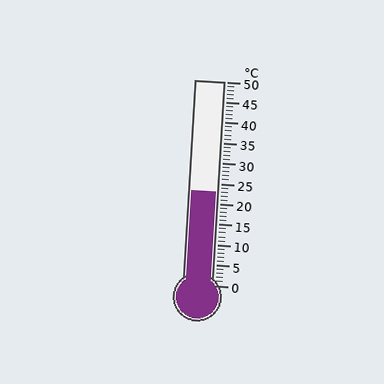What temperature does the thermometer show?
The thermometer shows approximately 23°C.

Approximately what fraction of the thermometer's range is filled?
The thermometer is filled to approximately 45% of its range.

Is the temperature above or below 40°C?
The temperature is below 40°C.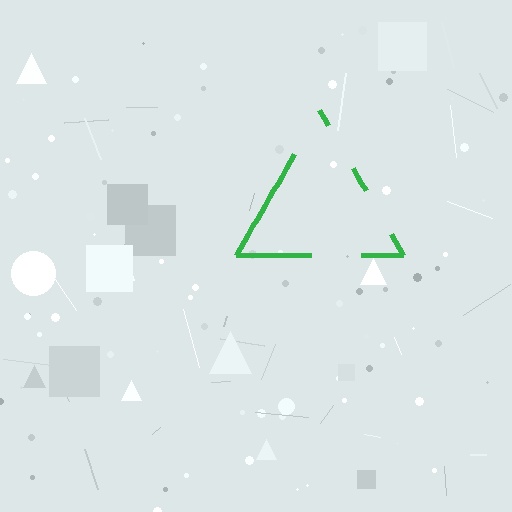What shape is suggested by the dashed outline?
The dashed outline suggests a triangle.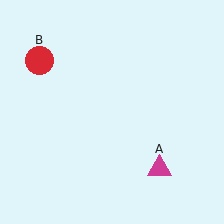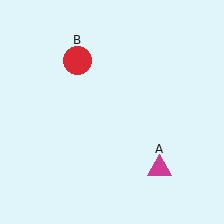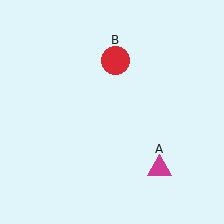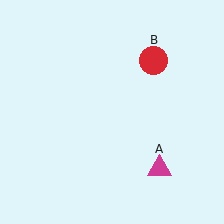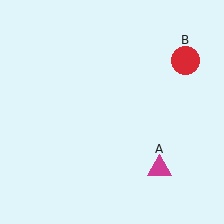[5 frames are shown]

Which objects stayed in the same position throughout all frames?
Magenta triangle (object A) remained stationary.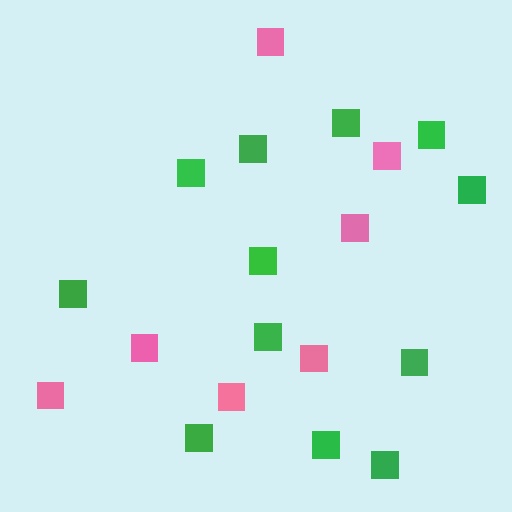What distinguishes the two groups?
There are 2 groups: one group of green squares (12) and one group of pink squares (7).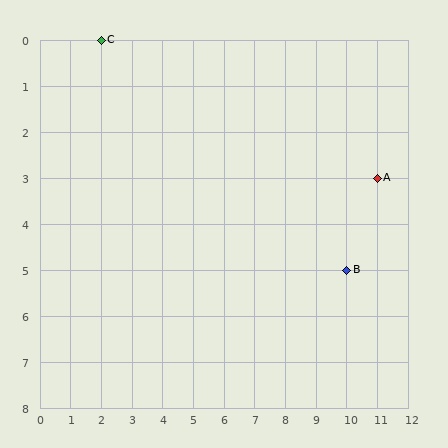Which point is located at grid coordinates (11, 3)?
Point A is at (11, 3).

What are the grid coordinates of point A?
Point A is at grid coordinates (11, 3).